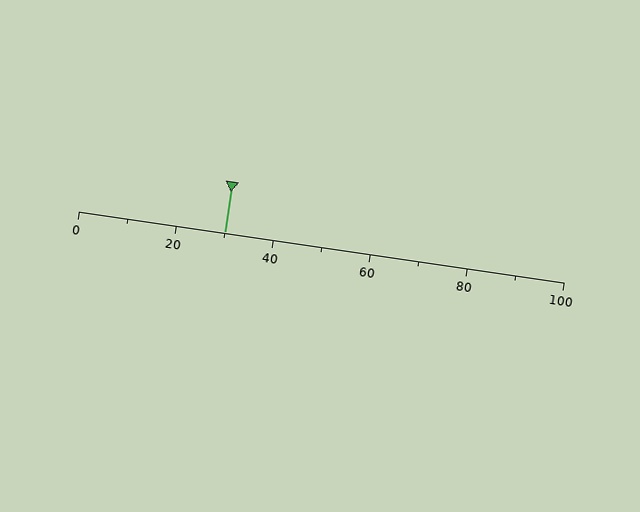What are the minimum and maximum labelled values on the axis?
The axis runs from 0 to 100.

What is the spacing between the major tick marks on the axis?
The major ticks are spaced 20 apart.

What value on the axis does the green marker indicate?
The marker indicates approximately 30.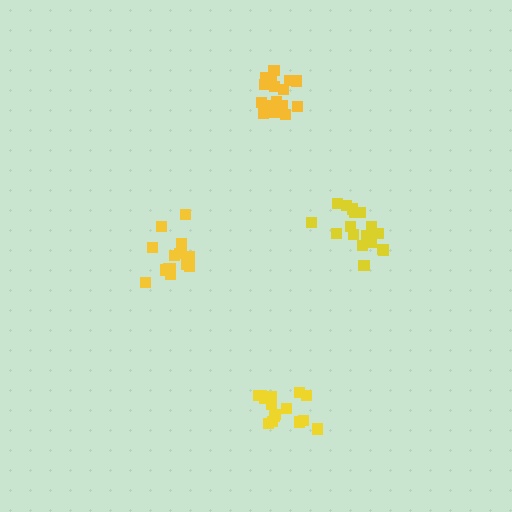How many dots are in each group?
Group 1: 15 dots, Group 2: 19 dots, Group 3: 18 dots, Group 4: 15 dots (67 total).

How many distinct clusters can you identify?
There are 4 distinct clusters.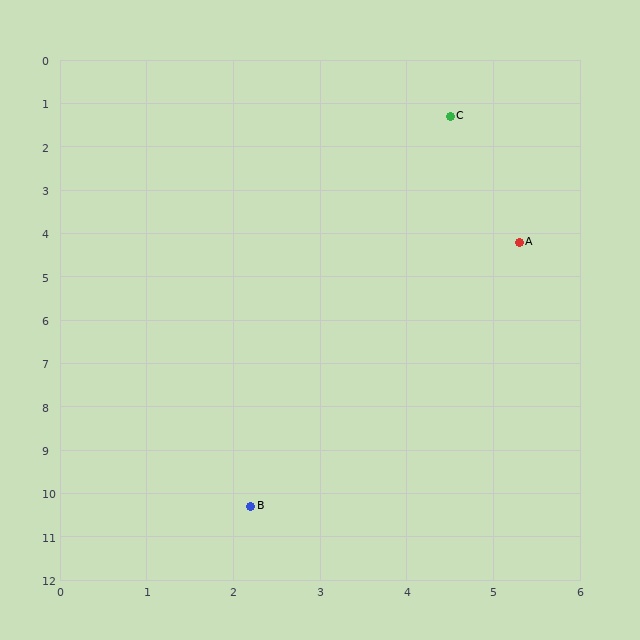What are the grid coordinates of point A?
Point A is at approximately (5.3, 4.2).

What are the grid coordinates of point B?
Point B is at approximately (2.2, 10.3).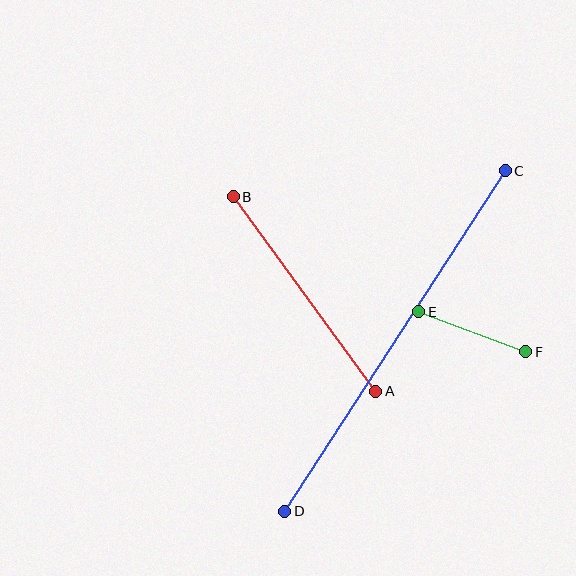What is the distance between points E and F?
The distance is approximately 114 pixels.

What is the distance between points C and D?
The distance is approximately 405 pixels.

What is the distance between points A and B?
The distance is approximately 241 pixels.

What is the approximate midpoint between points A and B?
The midpoint is at approximately (304, 294) pixels.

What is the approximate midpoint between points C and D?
The midpoint is at approximately (395, 341) pixels.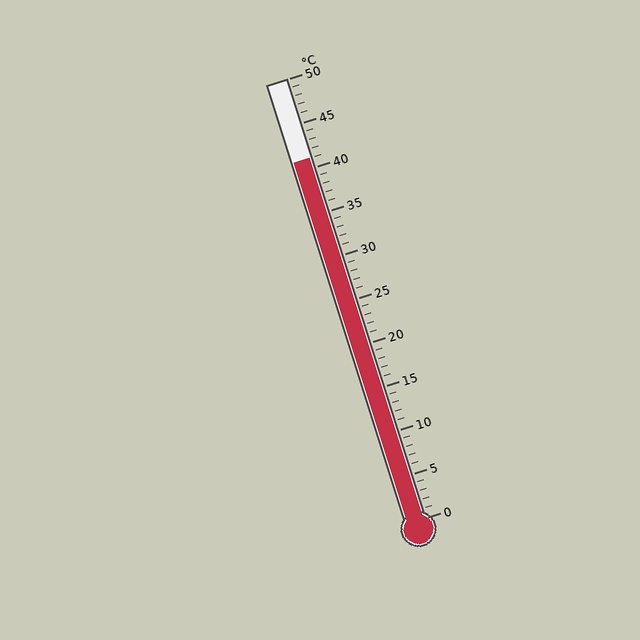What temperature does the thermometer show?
The thermometer shows approximately 41°C.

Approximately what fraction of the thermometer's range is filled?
The thermometer is filled to approximately 80% of its range.